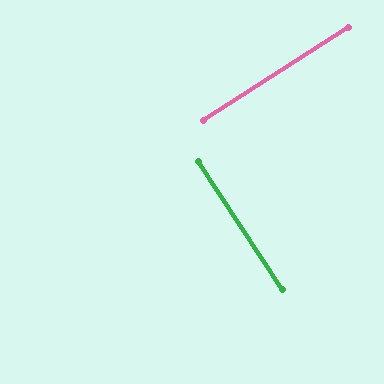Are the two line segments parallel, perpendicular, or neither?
Perpendicular — they meet at approximately 89°.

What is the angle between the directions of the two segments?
Approximately 89 degrees.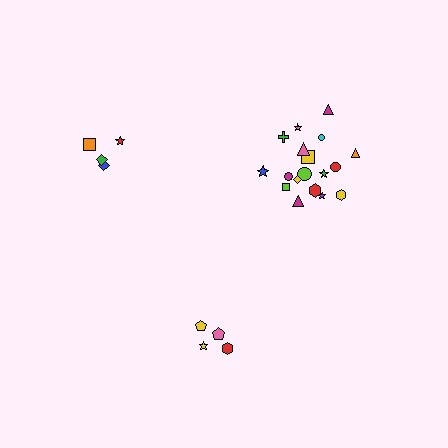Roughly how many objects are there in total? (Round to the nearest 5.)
Roughly 25 objects in total.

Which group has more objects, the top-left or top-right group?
The top-right group.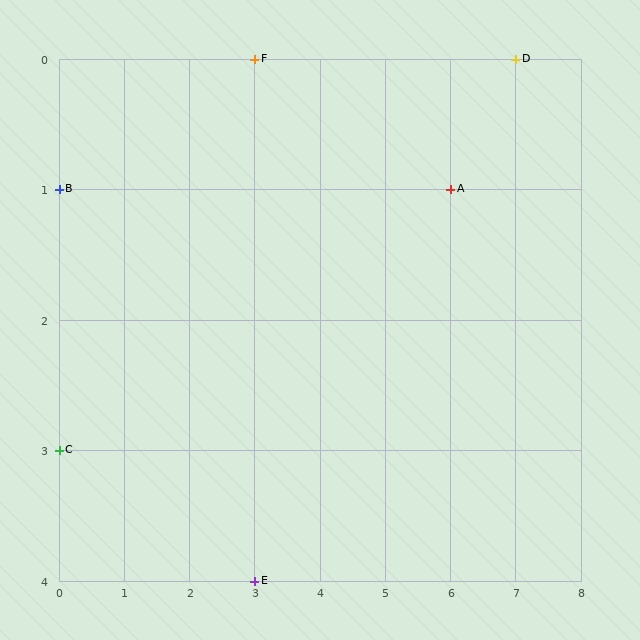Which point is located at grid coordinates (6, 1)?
Point A is at (6, 1).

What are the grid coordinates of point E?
Point E is at grid coordinates (3, 4).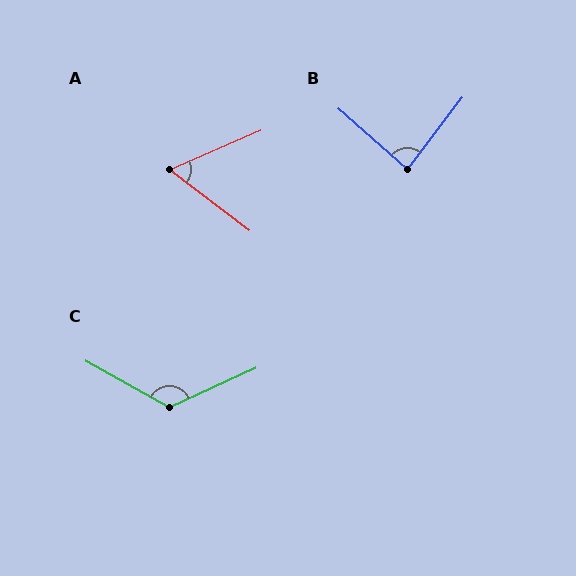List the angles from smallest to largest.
A (61°), B (86°), C (126°).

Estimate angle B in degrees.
Approximately 86 degrees.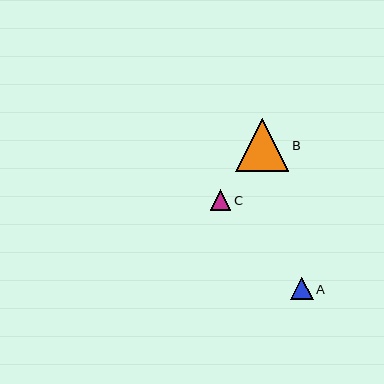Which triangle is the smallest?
Triangle C is the smallest with a size of approximately 21 pixels.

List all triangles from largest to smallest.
From largest to smallest: B, A, C.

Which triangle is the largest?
Triangle B is the largest with a size of approximately 53 pixels.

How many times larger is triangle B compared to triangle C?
Triangle B is approximately 2.6 times the size of triangle C.